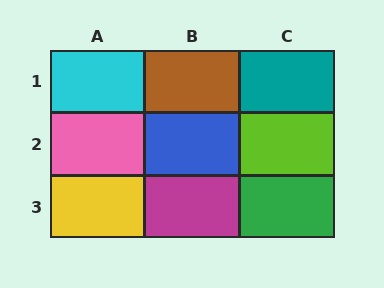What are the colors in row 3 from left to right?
Yellow, magenta, green.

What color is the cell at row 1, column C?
Teal.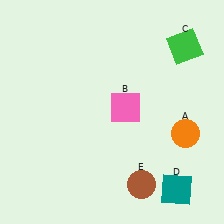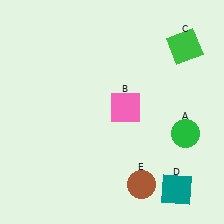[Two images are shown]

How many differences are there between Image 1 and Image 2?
There is 1 difference between the two images.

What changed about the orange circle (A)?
In Image 1, A is orange. In Image 2, it changed to green.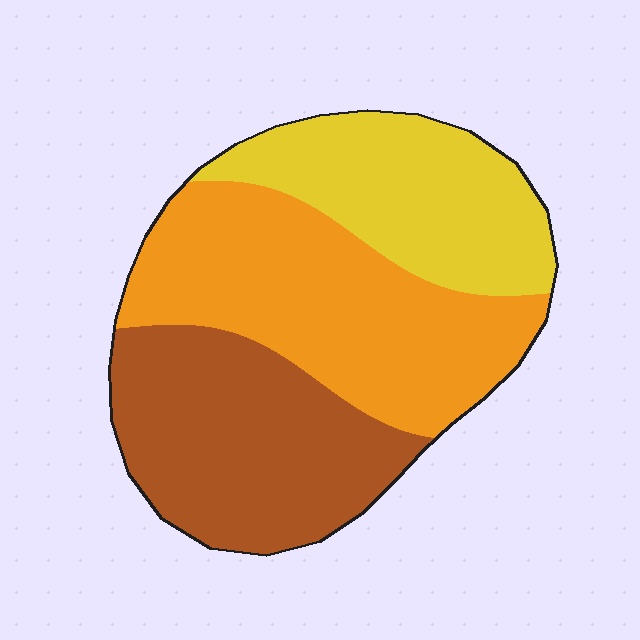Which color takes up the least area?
Yellow, at roughly 25%.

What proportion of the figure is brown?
Brown covers about 35% of the figure.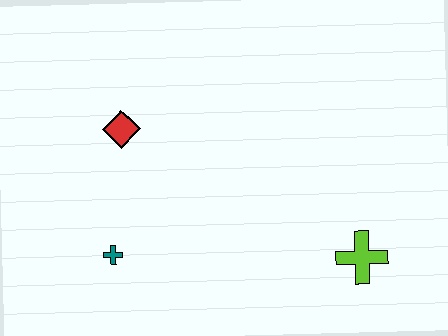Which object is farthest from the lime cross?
The red diamond is farthest from the lime cross.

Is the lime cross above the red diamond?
No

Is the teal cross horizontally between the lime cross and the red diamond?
No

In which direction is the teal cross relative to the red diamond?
The teal cross is below the red diamond.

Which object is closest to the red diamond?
The teal cross is closest to the red diamond.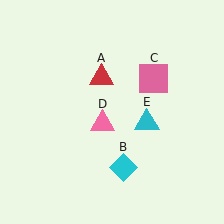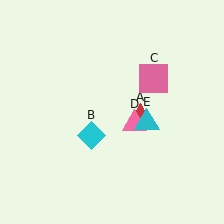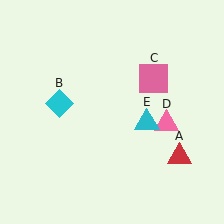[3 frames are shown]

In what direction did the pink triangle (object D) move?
The pink triangle (object D) moved right.